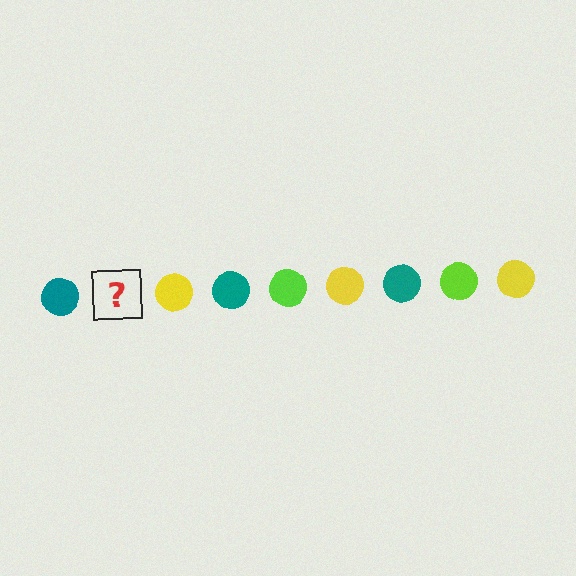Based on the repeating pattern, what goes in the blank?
The blank should be a lime circle.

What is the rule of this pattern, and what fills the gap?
The rule is that the pattern cycles through teal, lime, yellow circles. The gap should be filled with a lime circle.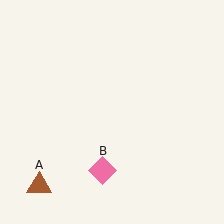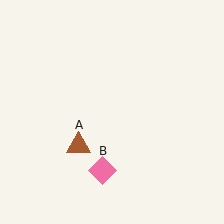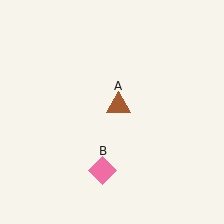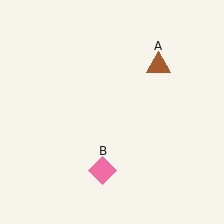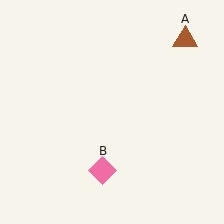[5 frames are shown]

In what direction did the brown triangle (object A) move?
The brown triangle (object A) moved up and to the right.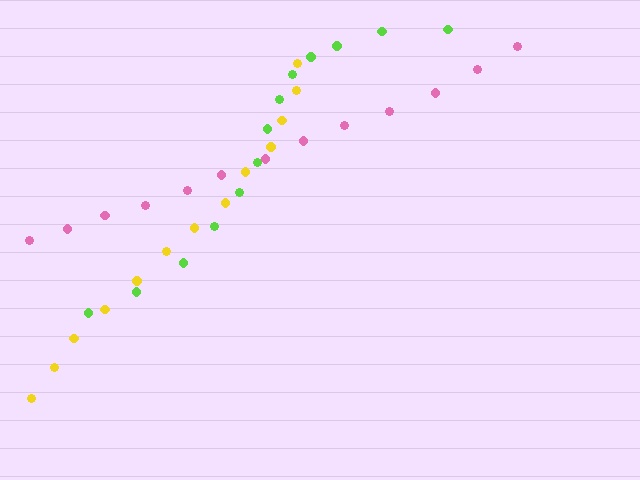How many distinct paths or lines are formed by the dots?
There are 3 distinct paths.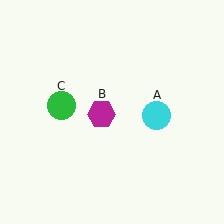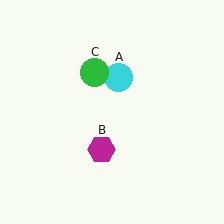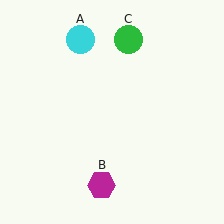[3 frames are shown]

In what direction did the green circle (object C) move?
The green circle (object C) moved up and to the right.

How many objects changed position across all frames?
3 objects changed position: cyan circle (object A), magenta hexagon (object B), green circle (object C).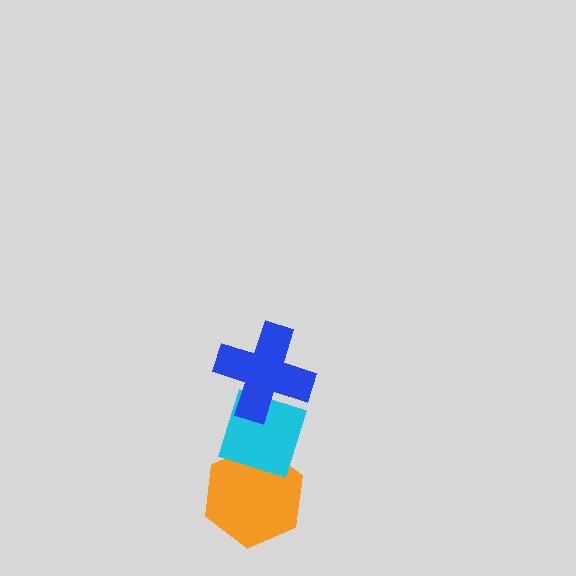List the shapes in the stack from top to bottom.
From top to bottom: the blue cross, the cyan diamond, the orange hexagon.